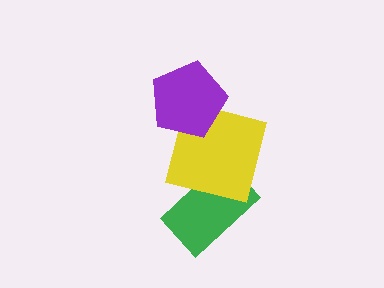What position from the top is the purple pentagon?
The purple pentagon is 1st from the top.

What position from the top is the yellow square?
The yellow square is 2nd from the top.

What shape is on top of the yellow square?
The purple pentagon is on top of the yellow square.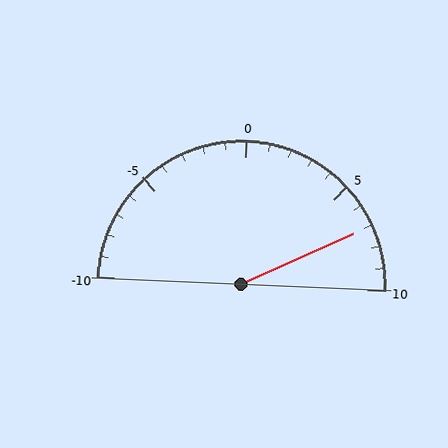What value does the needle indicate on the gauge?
The needle indicates approximately 7.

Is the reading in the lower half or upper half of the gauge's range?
The reading is in the upper half of the range (-10 to 10).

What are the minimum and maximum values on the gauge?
The gauge ranges from -10 to 10.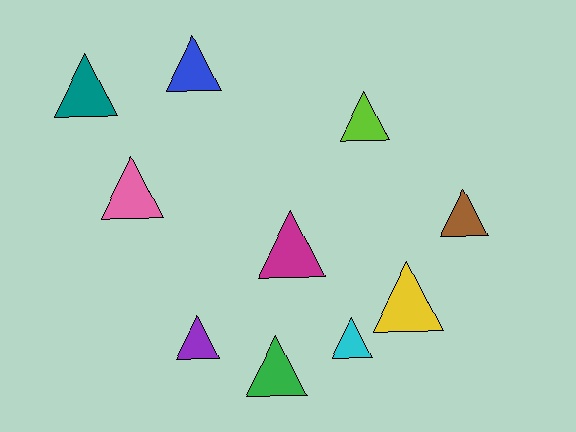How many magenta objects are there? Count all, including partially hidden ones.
There is 1 magenta object.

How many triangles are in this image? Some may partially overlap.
There are 10 triangles.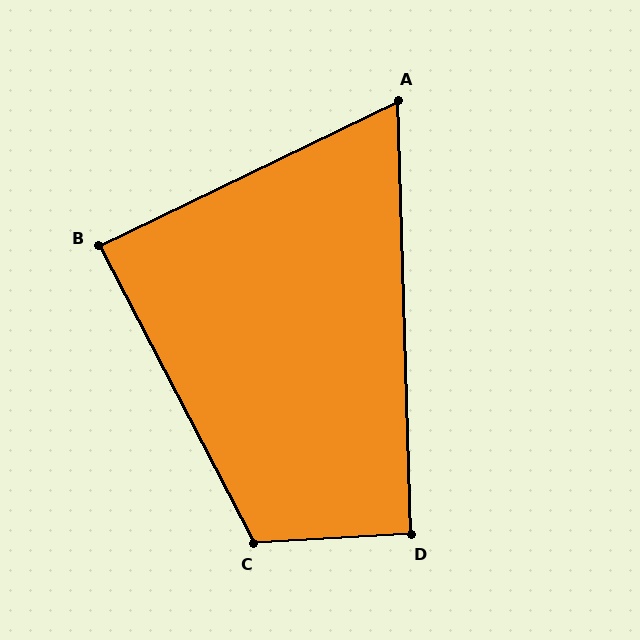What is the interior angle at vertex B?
Approximately 88 degrees (approximately right).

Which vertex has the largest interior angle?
C, at approximately 114 degrees.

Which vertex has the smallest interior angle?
A, at approximately 66 degrees.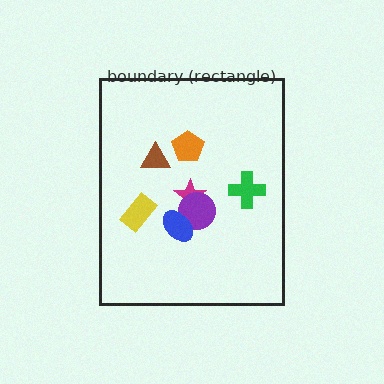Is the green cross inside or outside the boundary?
Inside.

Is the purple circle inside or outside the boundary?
Inside.